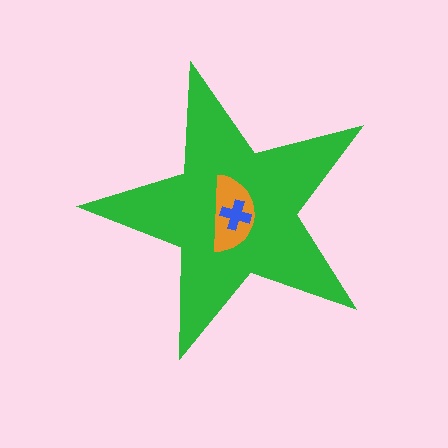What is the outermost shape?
The green star.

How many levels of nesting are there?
3.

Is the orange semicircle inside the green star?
Yes.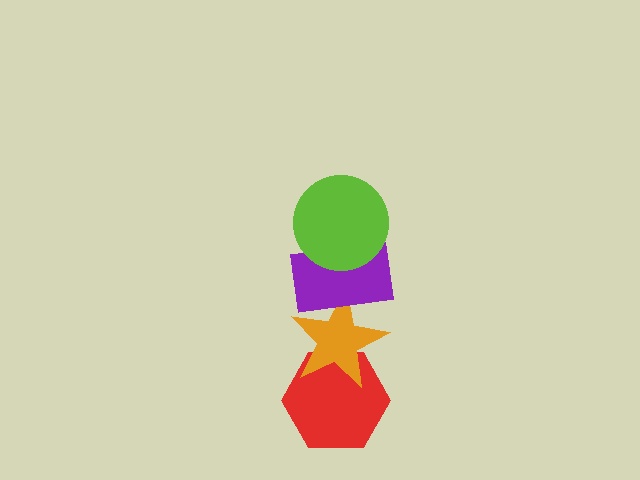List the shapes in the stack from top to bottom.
From top to bottom: the lime circle, the purple rectangle, the orange star, the red hexagon.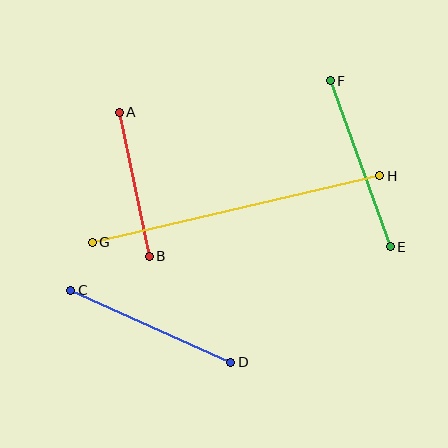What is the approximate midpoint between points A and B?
The midpoint is at approximately (134, 184) pixels.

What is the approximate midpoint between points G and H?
The midpoint is at approximately (236, 209) pixels.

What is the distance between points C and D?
The distance is approximately 176 pixels.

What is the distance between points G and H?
The distance is approximately 295 pixels.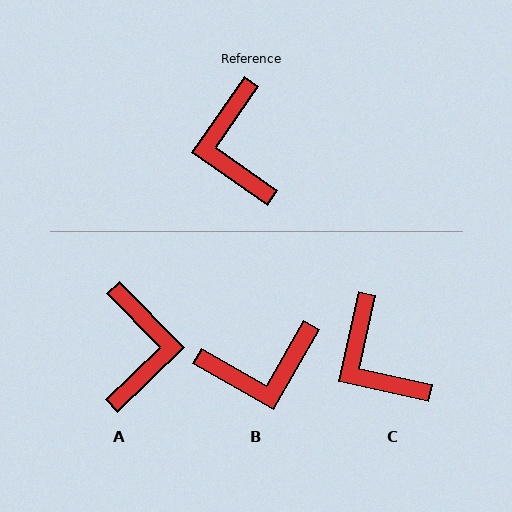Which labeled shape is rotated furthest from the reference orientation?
A, about 169 degrees away.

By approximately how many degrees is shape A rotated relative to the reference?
Approximately 169 degrees counter-clockwise.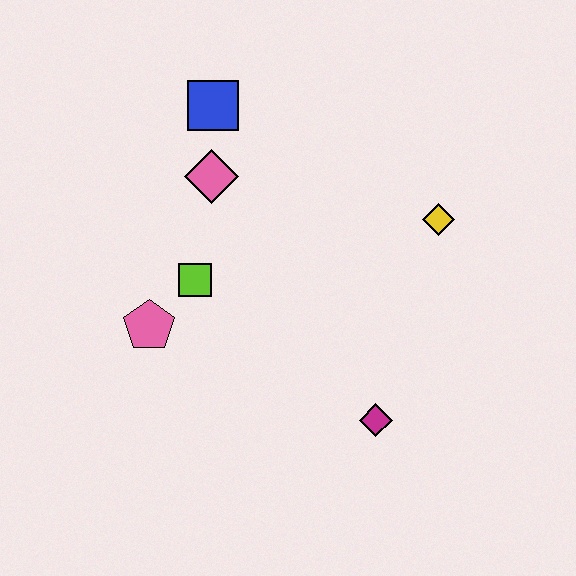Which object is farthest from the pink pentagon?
The yellow diamond is farthest from the pink pentagon.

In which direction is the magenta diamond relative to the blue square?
The magenta diamond is below the blue square.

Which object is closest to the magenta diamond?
The yellow diamond is closest to the magenta diamond.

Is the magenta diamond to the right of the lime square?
Yes